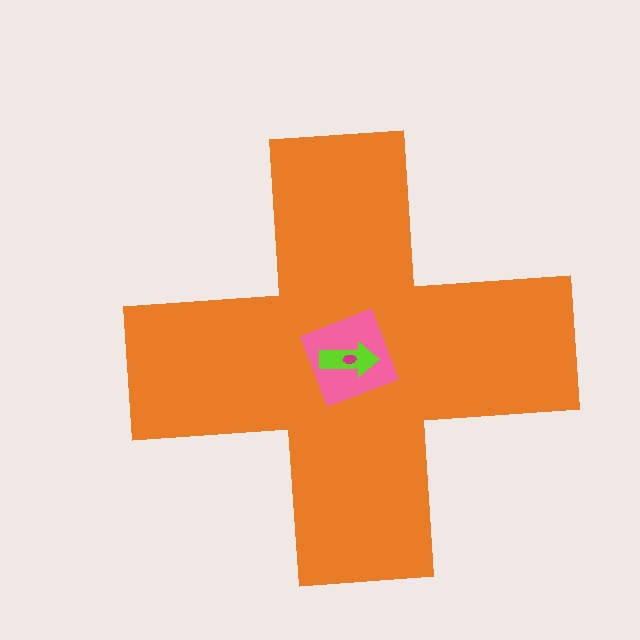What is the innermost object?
The magenta ellipse.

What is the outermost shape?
The orange cross.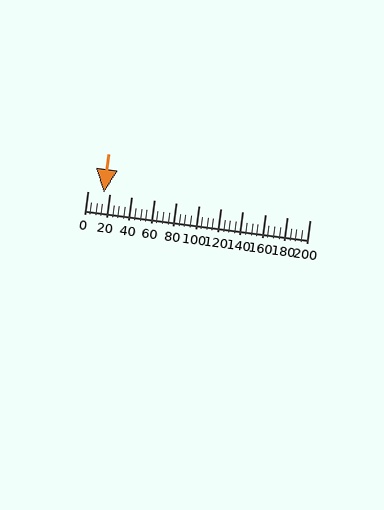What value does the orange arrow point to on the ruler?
The orange arrow points to approximately 15.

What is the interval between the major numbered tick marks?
The major tick marks are spaced 20 units apart.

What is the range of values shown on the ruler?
The ruler shows values from 0 to 200.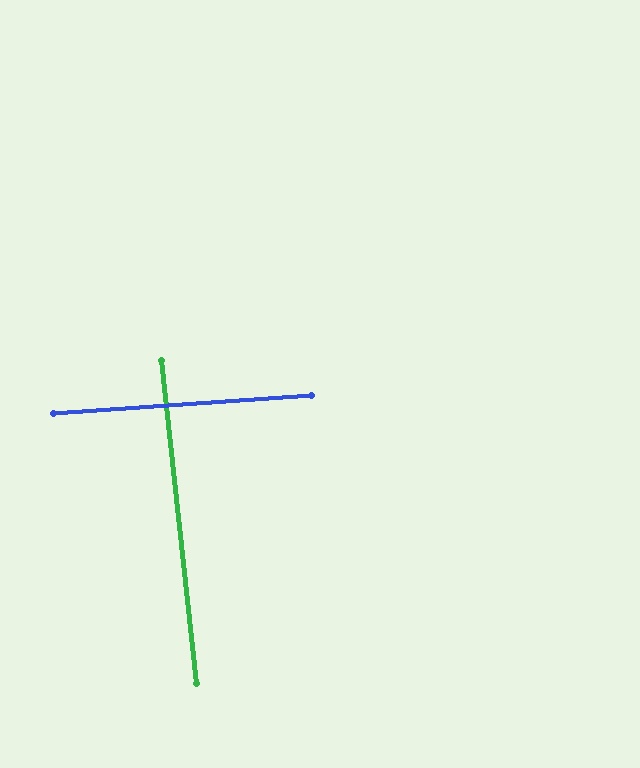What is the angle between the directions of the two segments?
Approximately 88 degrees.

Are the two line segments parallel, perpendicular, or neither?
Perpendicular — they meet at approximately 88°.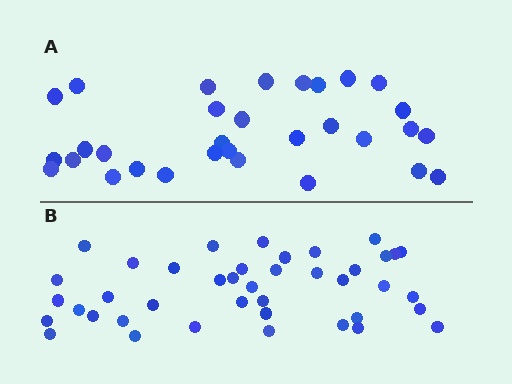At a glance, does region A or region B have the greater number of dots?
Region B (the bottom region) has more dots.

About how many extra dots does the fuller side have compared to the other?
Region B has roughly 10 or so more dots than region A.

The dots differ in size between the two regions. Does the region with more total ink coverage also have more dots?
No. Region A has more total ink coverage because its dots are larger, but region B actually contains more individual dots. Total area can be misleading — the number of items is what matters here.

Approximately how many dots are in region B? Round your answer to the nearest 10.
About 40 dots. (The exact count is 41, which rounds to 40.)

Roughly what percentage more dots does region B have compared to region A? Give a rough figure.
About 30% more.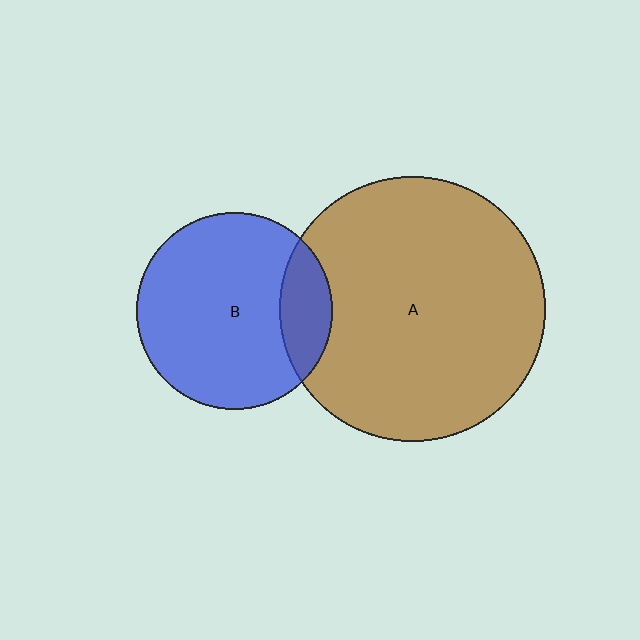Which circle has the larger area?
Circle A (brown).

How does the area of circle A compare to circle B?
Approximately 1.8 times.